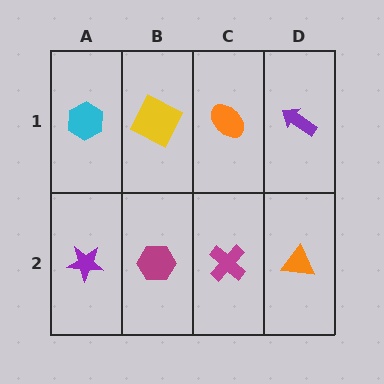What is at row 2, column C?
A magenta cross.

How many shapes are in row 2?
4 shapes.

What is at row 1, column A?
A cyan hexagon.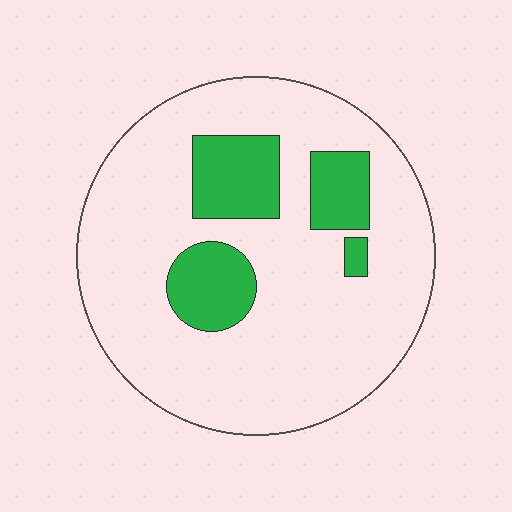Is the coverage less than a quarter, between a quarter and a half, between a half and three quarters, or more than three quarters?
Less than a quarter.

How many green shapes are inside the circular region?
4.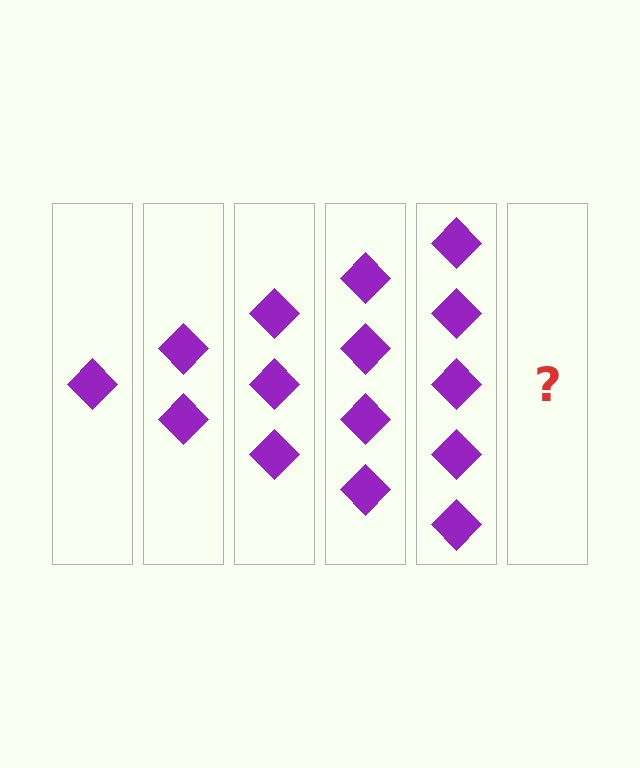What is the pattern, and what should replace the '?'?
The pattern is that each step adds one more diamond. The '?' should be 6 diamonds.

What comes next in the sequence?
The next element should be 6 diamonds.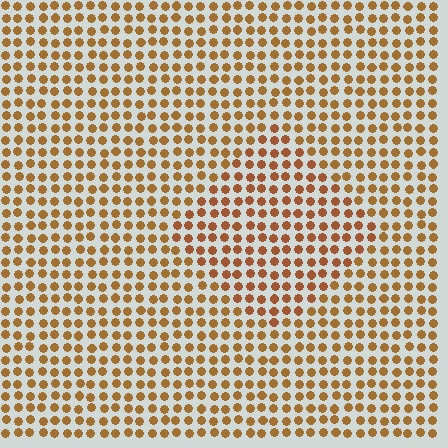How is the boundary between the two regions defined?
The boundary is defined purely by a slight shift in hue (about 14 degrees). Spacing, size, and orientation are identical on both sides.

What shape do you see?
I see a diamond.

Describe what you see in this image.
The image is filled with small brown elements in a uniform arrangement. A diamond-shaped region is visible where the elements are tinted to a slightly different hue, forming a subtle color boundary.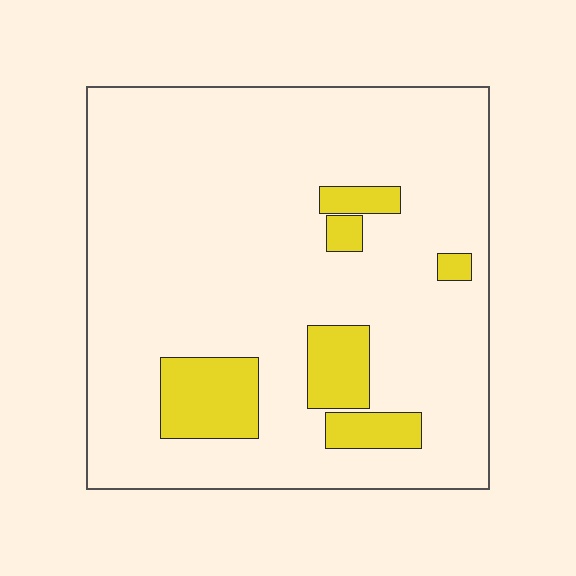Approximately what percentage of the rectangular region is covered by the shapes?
Approximately 15%.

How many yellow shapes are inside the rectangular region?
6.